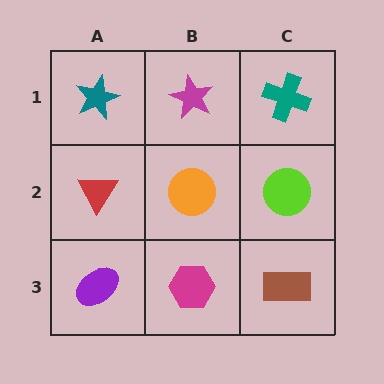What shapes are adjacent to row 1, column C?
A lime circle (row 2, column C), a magenta star (row 1, column B).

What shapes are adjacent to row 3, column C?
A lime circle (row 2, column C), a magenta hexagon (row 3, column B).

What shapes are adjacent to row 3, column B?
An orange circle (row 2, column B), a purple ellipse (row 3, column A), a brown rectangle (row 3, column C).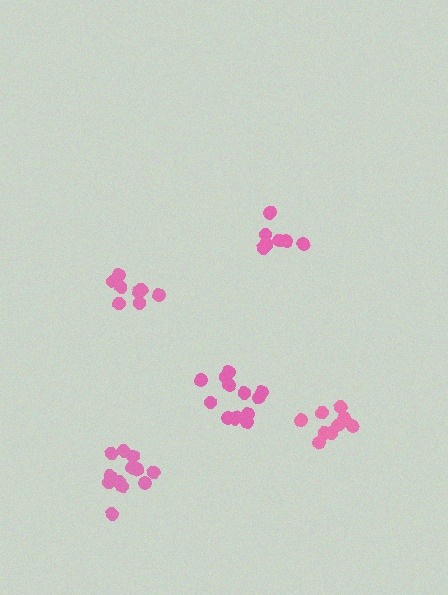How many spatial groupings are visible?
There are 5 spatial groupings.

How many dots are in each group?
Group 1: 7 dots, Group 2: 12 dots, Group 3: 10 dots, Group 4: 8 dots, Group 5: 13 dots (50 total).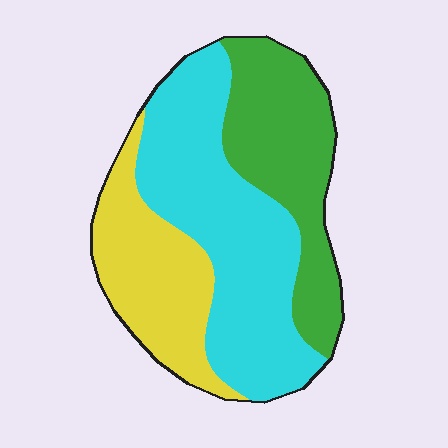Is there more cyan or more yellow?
Cyan.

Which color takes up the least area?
Yellow, at roughly 25%.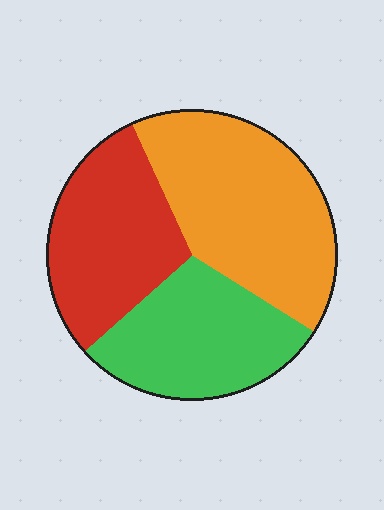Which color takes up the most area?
Orange, at roughly 40%.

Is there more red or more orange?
Orange.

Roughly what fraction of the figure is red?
Red covers around 30% of the figure.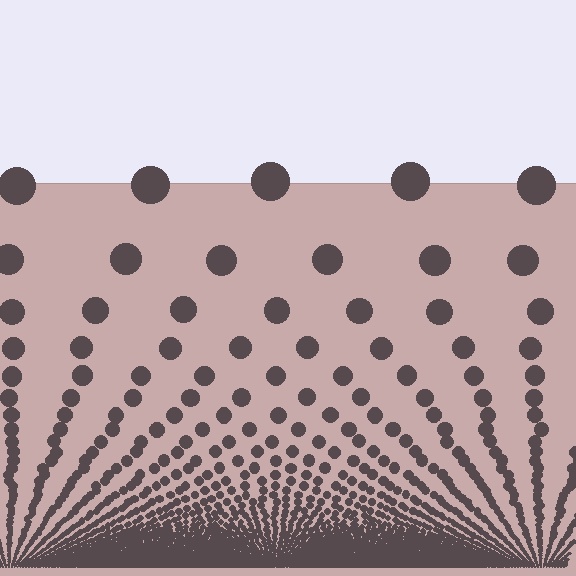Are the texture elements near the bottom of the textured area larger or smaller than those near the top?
Smaller. The gradient is inverted — elements near the bottom are smaller and denser.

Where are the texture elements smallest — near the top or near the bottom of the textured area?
Near the bottom.